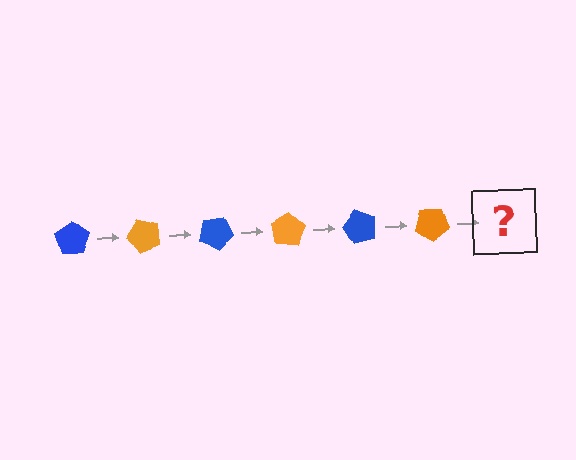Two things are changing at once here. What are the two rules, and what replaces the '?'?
The two rules are that it rotates 50 degrees each step and the color cycles through blue and orange. The '?' should be a blue pentagon, rotated 300 degrees from the start.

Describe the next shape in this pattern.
It should be a blue pentagon, rotated 300 degrees from the start.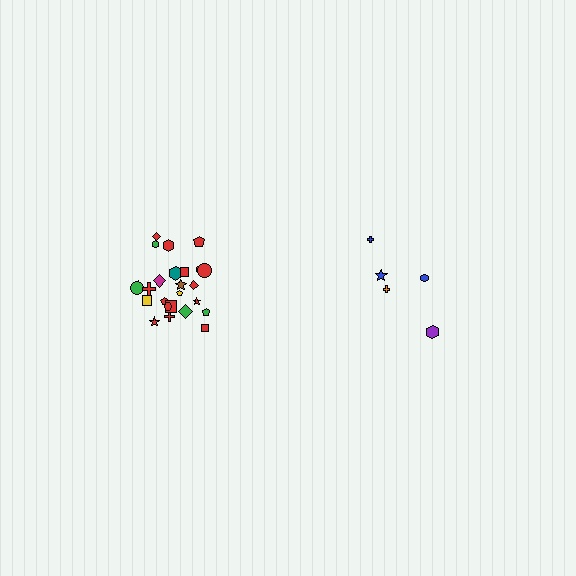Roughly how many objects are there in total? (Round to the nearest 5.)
Roughly 30 objects in total.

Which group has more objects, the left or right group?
The left group.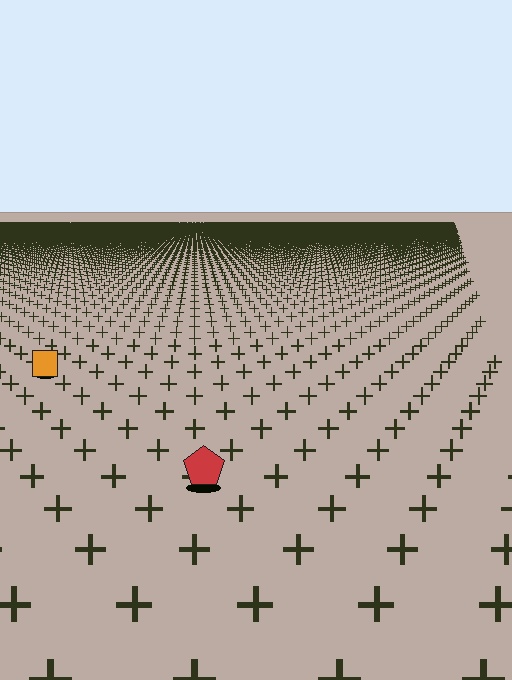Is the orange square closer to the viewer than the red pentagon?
No. The red pentagon is closer — you can tell from the texture gradient: the ground texture is coarser near it.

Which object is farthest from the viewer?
The orange square is farthest from the viewer. It appears smaller and the ground texture around it is denser.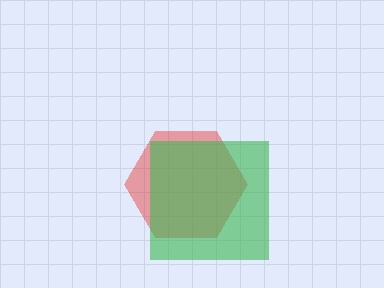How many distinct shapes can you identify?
There are 2 distinct shapes: a red hexagon, a green square.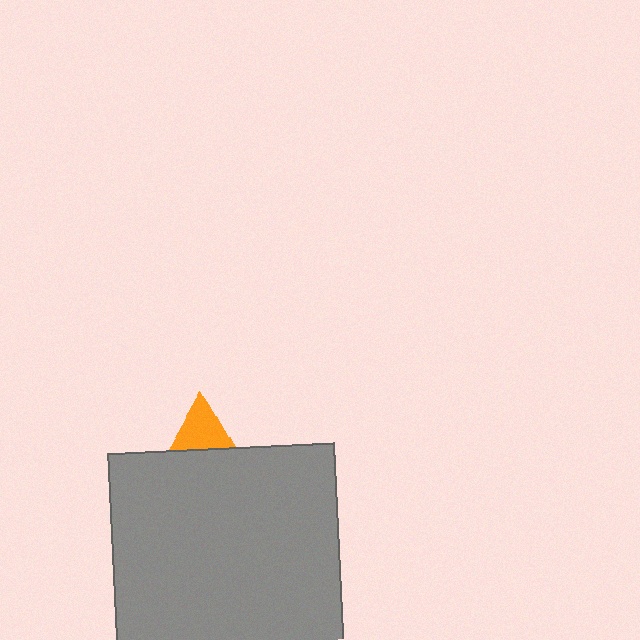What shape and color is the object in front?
The object in front is a gray rectangle.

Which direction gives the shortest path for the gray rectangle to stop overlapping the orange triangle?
Moving down gives the shortest separation.